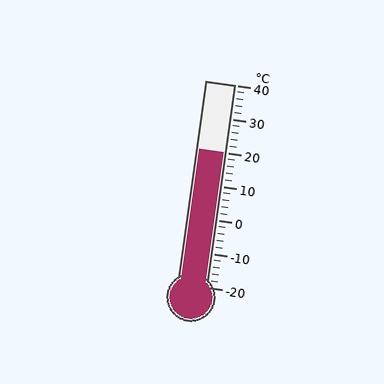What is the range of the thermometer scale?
The thermometer scale ranges from -20°C to 40°C.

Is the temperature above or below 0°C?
The temperature is above 0°C.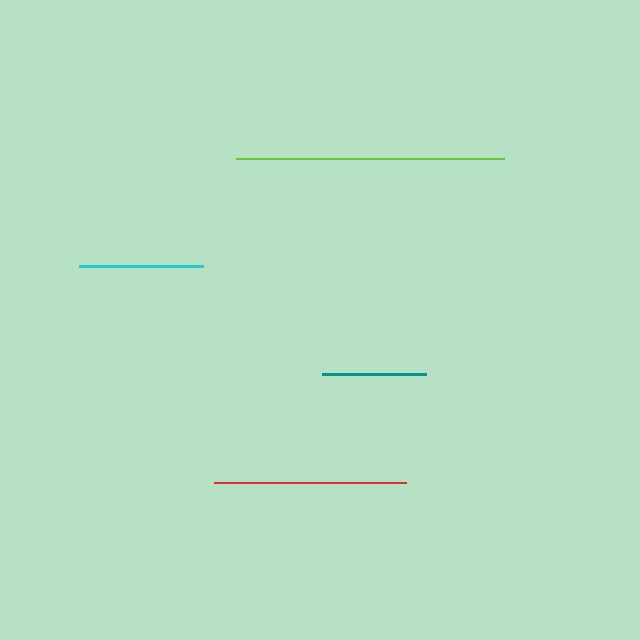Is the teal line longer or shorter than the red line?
The red line is longer than the teal line.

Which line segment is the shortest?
The teal line is the shortest at approximately 104 pixels.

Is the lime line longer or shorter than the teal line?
The lime line is longer than the teal line.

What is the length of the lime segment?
The lime segment is approximately 269 pixels long.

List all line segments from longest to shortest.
From longest to shortest: lime, red, cyan, teal.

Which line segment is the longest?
The lime line is the longest at approximately 269 pixels.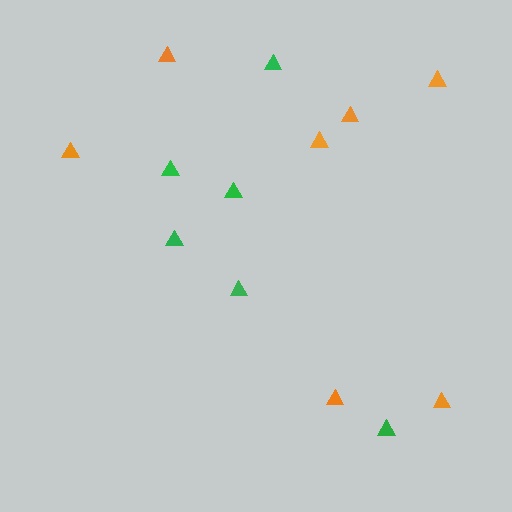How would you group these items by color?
There are 2 groups: one group of green triangles (6) and one group of orange triangles (7).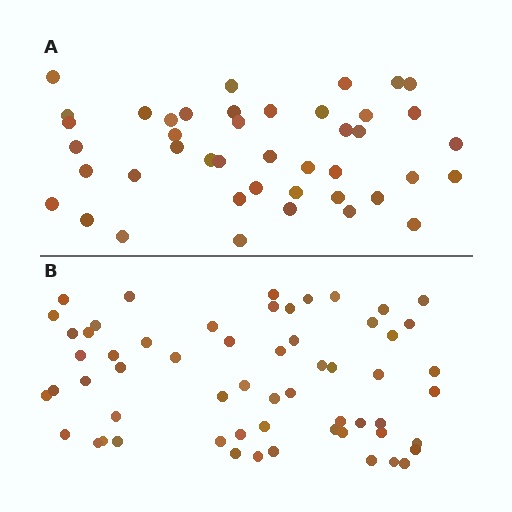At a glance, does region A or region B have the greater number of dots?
Region B (the bottom region) has more dots.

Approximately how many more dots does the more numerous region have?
Region B has approximately 15 more dots than region A.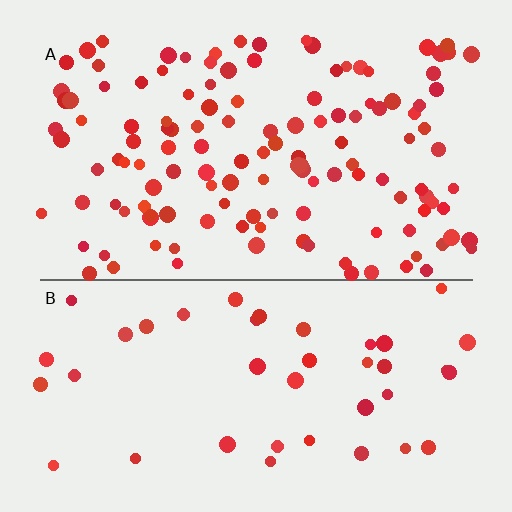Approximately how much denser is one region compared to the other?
Approximately 3.0× — region A over region B.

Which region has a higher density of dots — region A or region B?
A (the top).